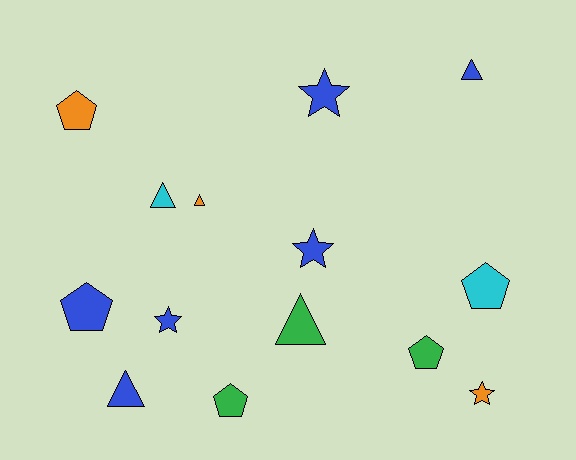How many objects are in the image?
There are 14 objects.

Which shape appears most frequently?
Pentagon, with 5 objects.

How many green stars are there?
There are no green stars.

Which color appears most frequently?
Blue, with 6 objects.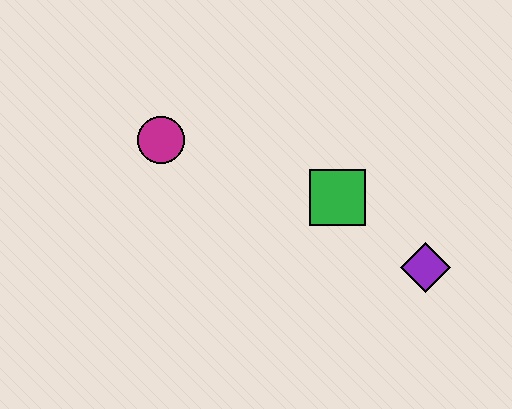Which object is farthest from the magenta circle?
The purple diamond is farthest from the magenta circle.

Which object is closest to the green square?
The purple diamond is closest to the green square.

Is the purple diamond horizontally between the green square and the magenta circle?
No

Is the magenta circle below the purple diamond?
No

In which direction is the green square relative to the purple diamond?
The green square is to the left of the purple diamond.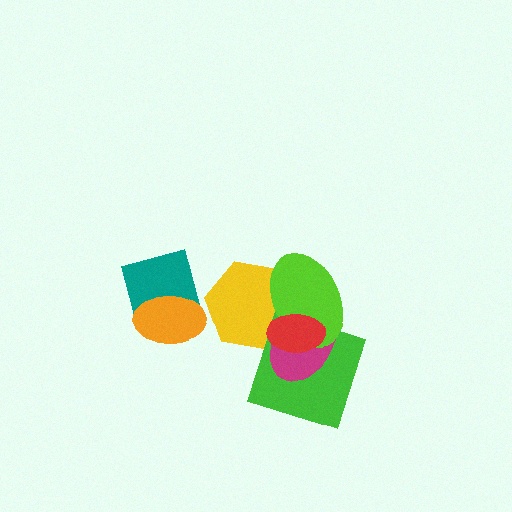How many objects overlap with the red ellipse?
4 objects overlap with the red ellipse.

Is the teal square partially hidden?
Yes, it is partially covered by another shape.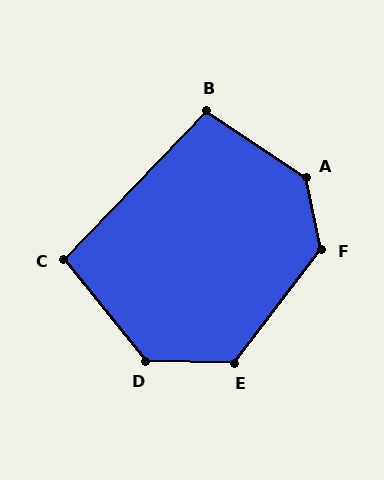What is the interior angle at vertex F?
Approximately 130 degrees (obtuse).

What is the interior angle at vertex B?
Approximately 100 degrees (obtuse).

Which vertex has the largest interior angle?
A, at approximately 136 degrees.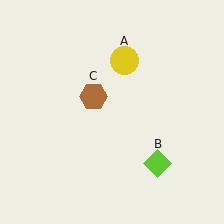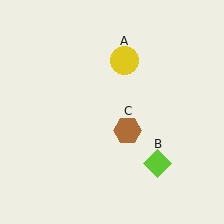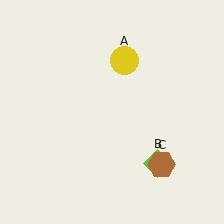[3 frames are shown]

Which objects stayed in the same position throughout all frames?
Yellow circle (object A) and lime diamond (object B) remained stationary.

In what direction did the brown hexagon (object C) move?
The brown hexagon (object C) moved down and to the right.